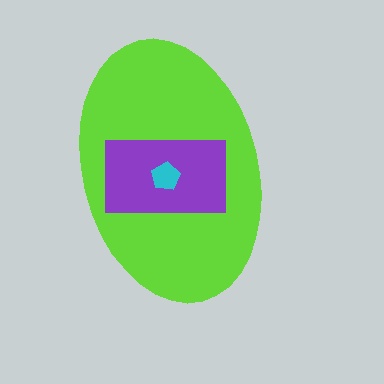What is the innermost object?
The cyan pentagon.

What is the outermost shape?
The lime ellipse.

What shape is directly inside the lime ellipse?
The purple rectangle.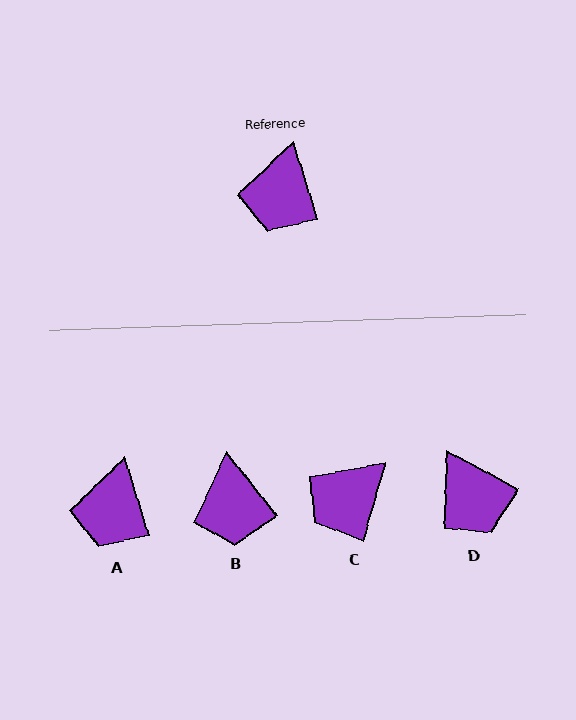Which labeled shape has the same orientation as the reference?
A.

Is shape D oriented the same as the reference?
No, it is off by about 44 degrees.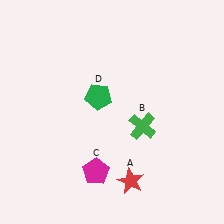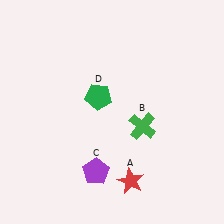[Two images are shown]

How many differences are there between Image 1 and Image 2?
There is 1 difference between the two images.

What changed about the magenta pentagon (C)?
In Image 1, C is magenta. In Image 2, it changed to purple.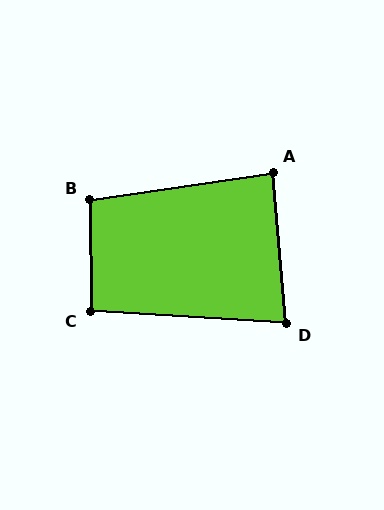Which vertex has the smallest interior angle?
D, at approximately 82 degrees.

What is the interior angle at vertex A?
Approximately 86 degrees (approximately right).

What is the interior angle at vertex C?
Approximately 94 degrees (approximately right).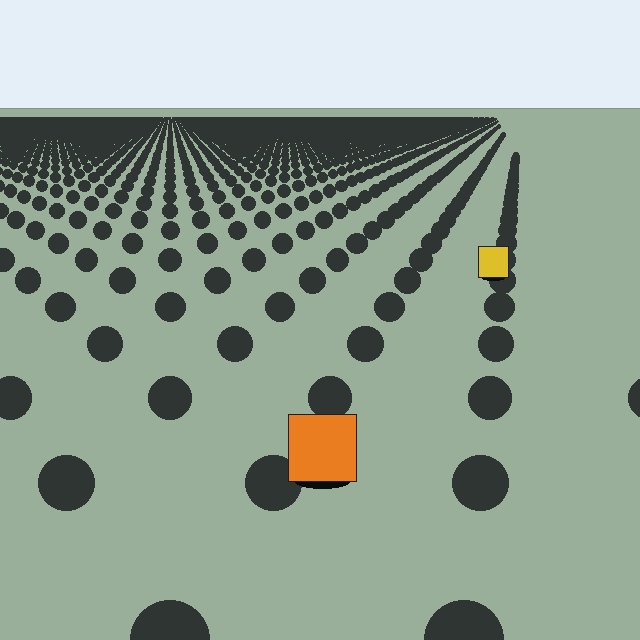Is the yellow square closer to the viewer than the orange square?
No. The orange square is closer — you can tell from the texture gradient: the ground texture is coarser near it.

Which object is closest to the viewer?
The orange square is closest. The texture marks near it are larger and more spread out.